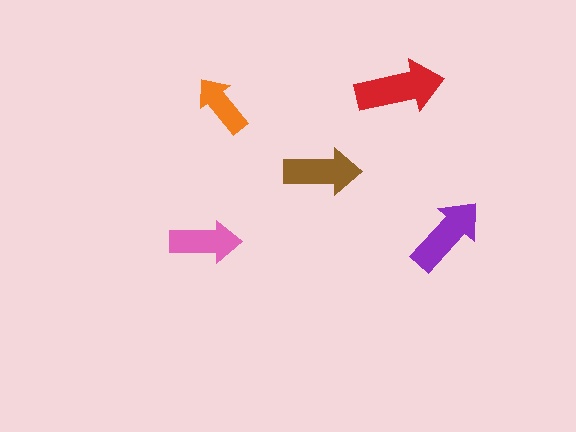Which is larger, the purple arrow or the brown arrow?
The purple one.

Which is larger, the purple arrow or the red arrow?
The red one.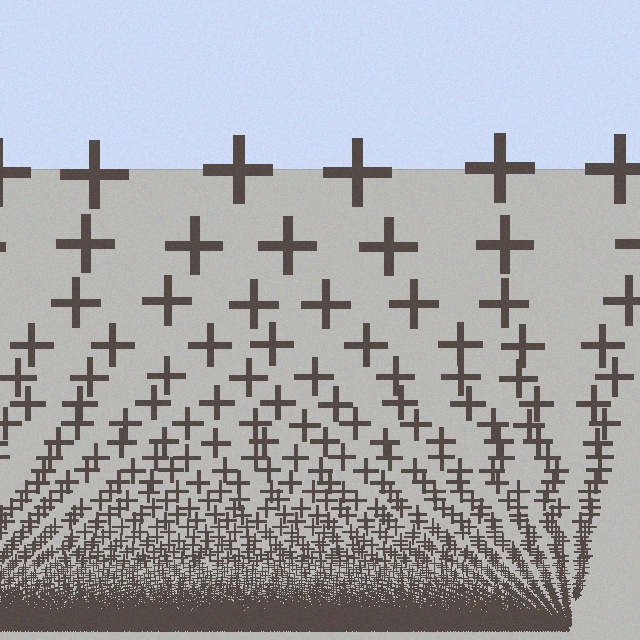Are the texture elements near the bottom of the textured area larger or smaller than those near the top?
Smaller. The gradient is inverted — elements near the bottom are smaller and denser.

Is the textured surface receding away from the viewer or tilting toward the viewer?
The surface appears to tilt toward the viewer. Texture elements get larger and sparser toward the top.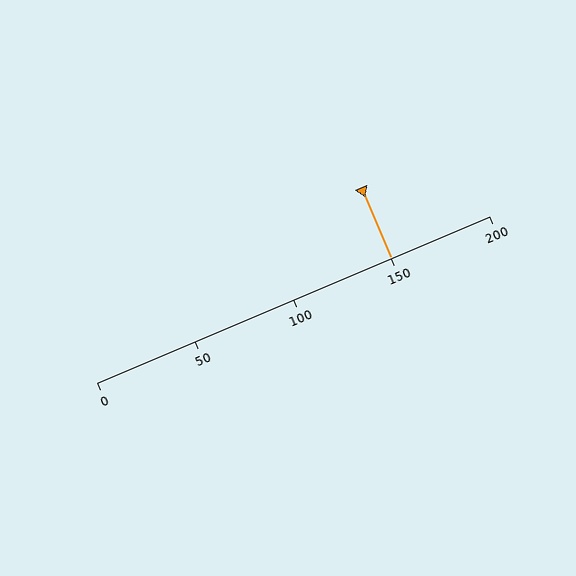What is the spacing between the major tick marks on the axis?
The major ticks are spaced 50 apart.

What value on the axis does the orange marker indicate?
The marker indicates approximately 150.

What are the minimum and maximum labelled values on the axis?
The axis runs from 0 to 200.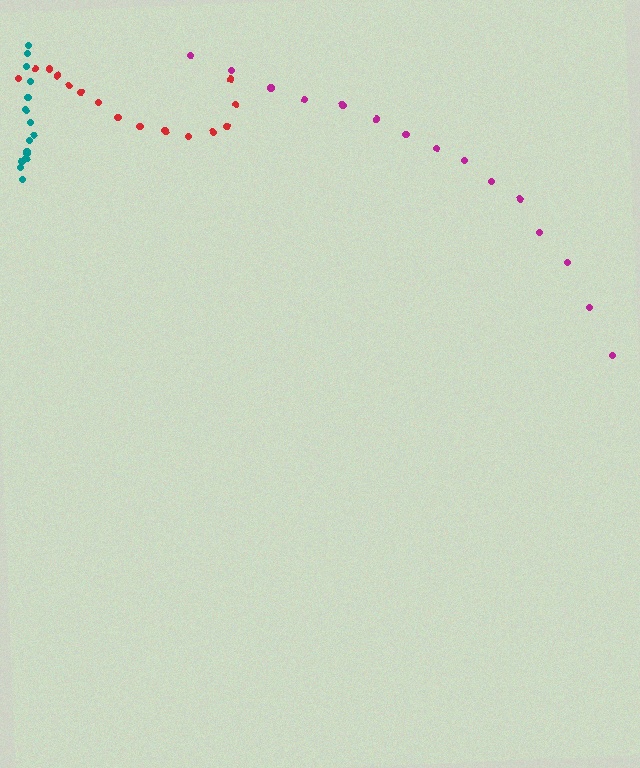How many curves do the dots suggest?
There are 3 distinct paths.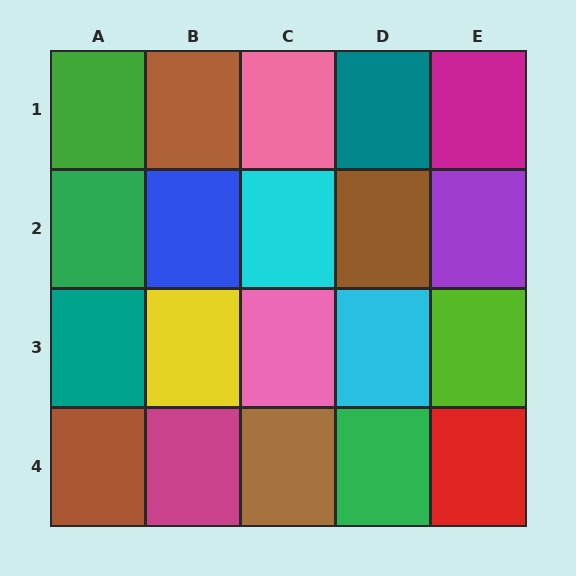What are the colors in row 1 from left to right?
Green, brown, pink, teal, magenta.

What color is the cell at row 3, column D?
Cyan.